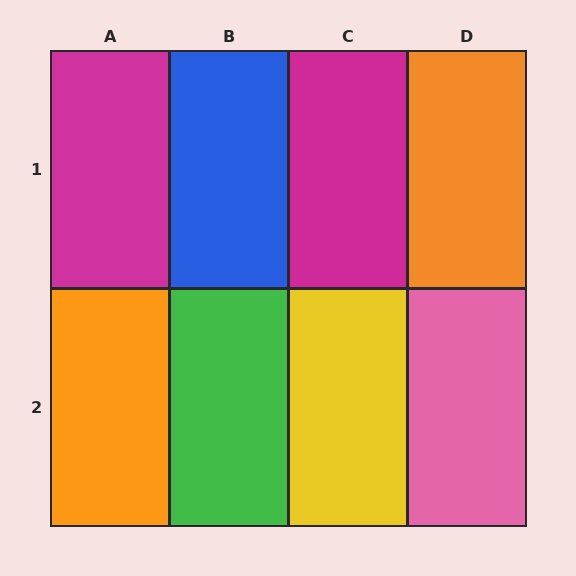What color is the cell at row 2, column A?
Orange.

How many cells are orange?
2 cells are orange.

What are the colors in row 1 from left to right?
Magenta, blue, magenta, orange.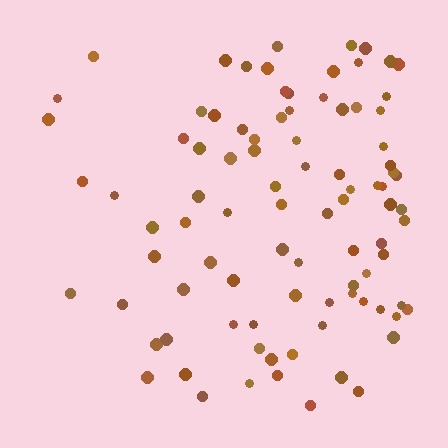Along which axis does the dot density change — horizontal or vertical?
Horizontal.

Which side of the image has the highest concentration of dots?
The right.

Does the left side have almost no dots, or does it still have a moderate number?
Still a moderate number, just noticeably fewer than the right.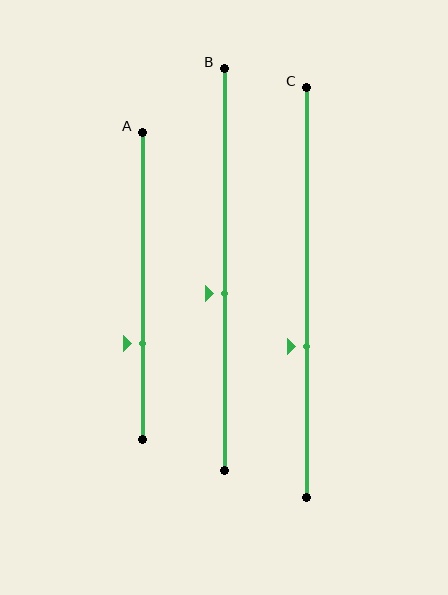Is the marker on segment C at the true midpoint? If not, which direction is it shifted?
No, the marker on segment C is shifted downward by about 13% of the segment length.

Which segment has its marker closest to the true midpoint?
Segment B has its marker closest to the true midpoint.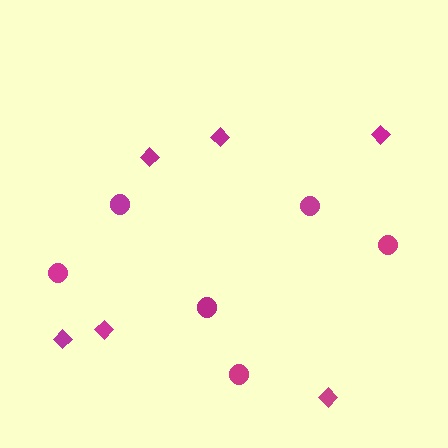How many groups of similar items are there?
There are 2 groups: one group of diamonds (6) and one group of circles (6).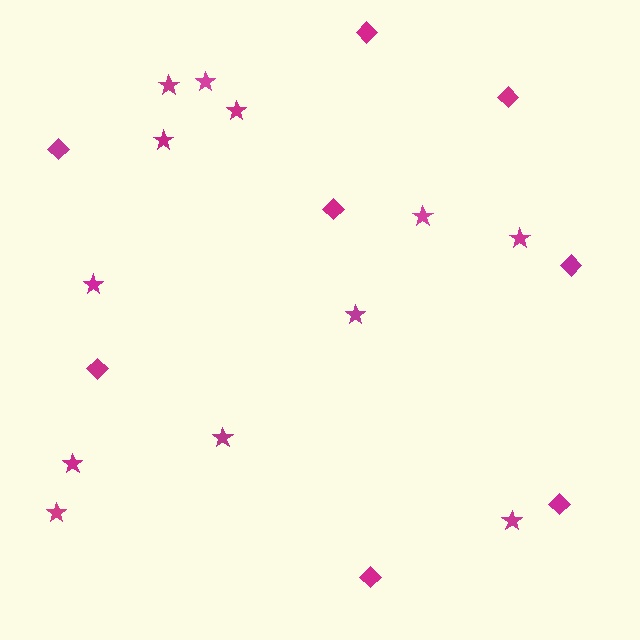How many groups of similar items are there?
There are 2 groups: one group of stars (12) and one group of diamonds (8).